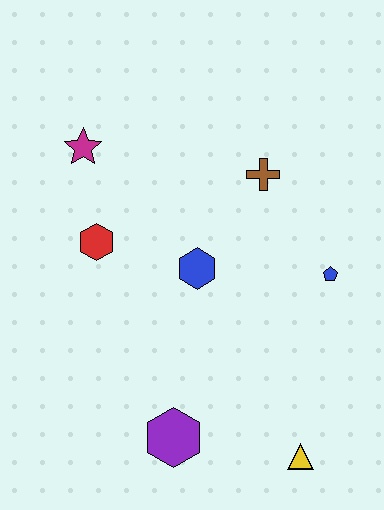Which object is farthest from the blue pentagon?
The magenta star is farthest from the blue pentagon.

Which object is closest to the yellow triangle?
The purple hexagon is closest to the yellow triangle.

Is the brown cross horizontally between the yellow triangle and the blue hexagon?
Yes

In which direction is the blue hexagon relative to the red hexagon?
The blue hexagon is to the right of the red hexagon.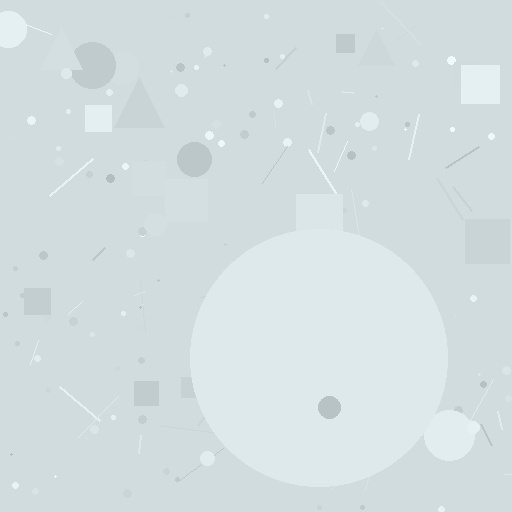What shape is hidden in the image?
A circle is hidden in the image.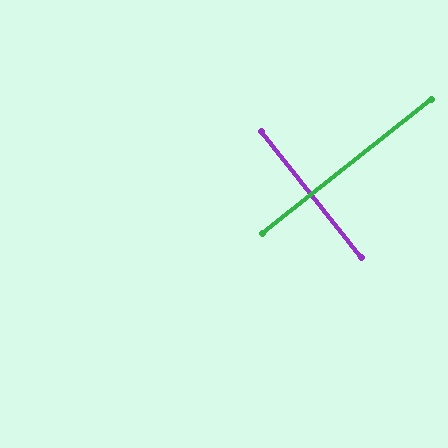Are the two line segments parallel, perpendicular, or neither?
Perpendicular — they meet at approximately 90°.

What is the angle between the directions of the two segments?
Approximately 90 degrees.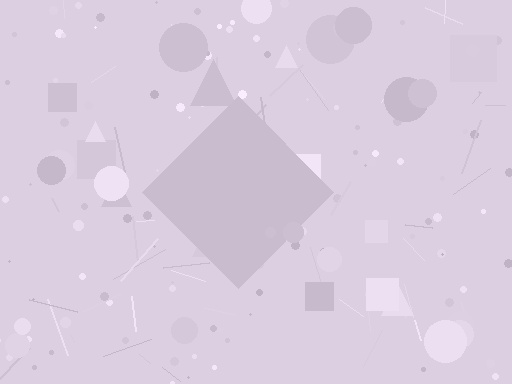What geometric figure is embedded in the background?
A diamond is embedded in the background.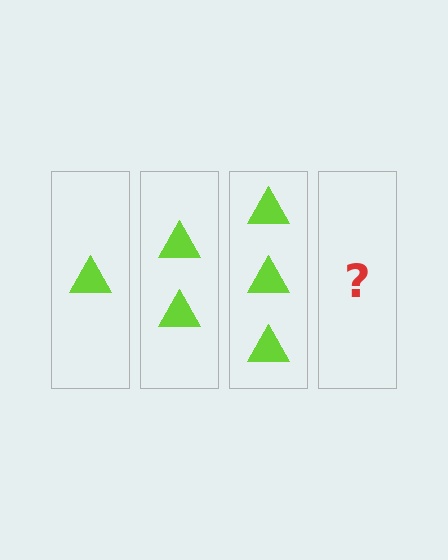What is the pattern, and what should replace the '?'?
The pattern is that each step adds one more triangle. The '?' should be 4 triangles.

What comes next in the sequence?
The next element should be 4 triangles.